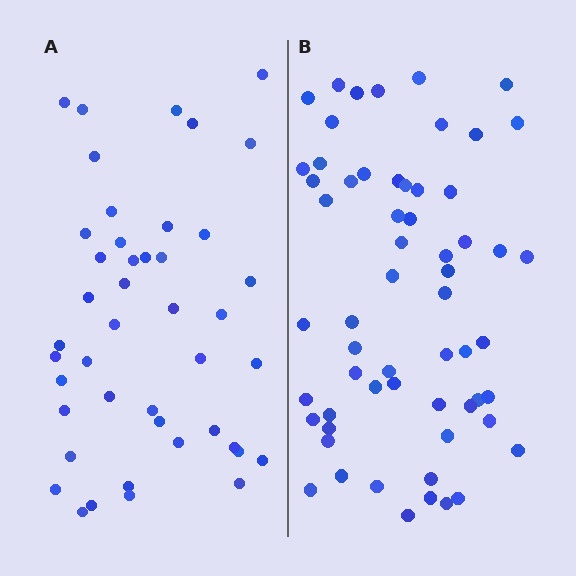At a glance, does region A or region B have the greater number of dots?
Region B (the right region) has more dots.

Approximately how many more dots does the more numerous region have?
Region B has approximately 15 more dots than region A.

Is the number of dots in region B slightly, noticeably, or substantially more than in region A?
Region B has noticeably more, but not dramatically so. The ratio is roughly 1.4 to 1.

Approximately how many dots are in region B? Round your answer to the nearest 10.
About 60 dots.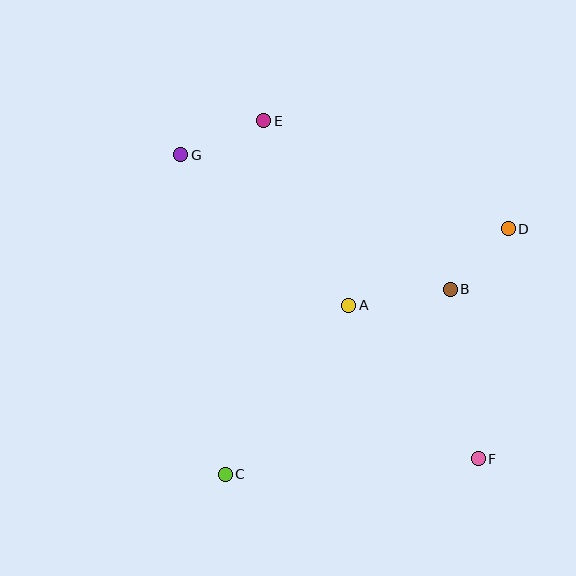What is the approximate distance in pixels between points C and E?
The distance between C and E is approximately 356 pixels.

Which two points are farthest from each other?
Points F and G are farthest from each other.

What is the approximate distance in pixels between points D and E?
The distance between D and E is approximately 267 pixels.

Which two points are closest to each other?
Points B and D are closest to each other.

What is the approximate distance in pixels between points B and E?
The distance between B and E is approximately 251 pixels.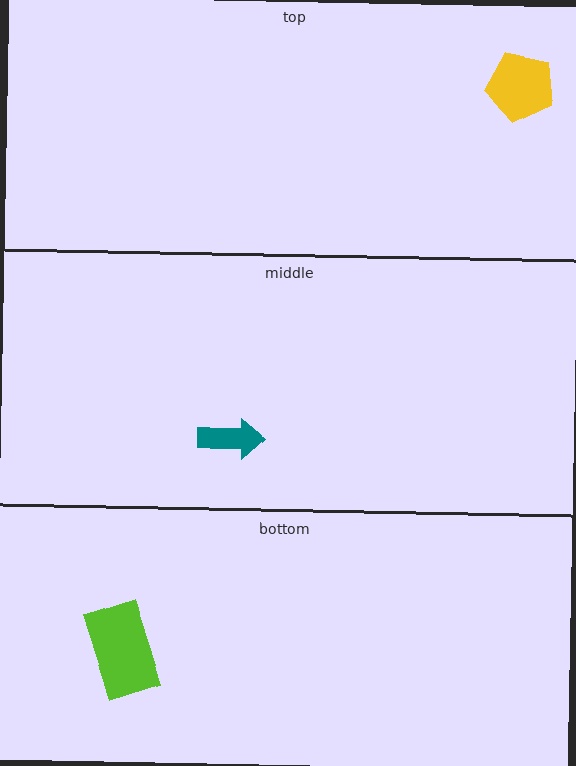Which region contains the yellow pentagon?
The top region.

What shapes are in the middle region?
The teal arrow.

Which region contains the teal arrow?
The middle region.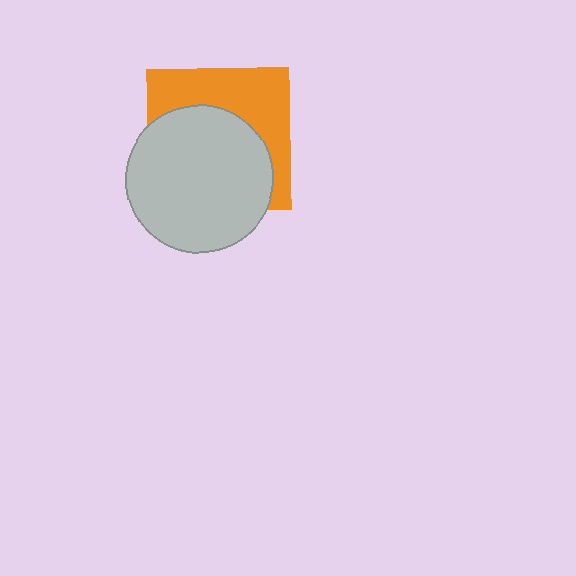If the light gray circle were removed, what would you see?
You would see the complete orange square.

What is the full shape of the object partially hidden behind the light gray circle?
The partially hidden object is an orange square.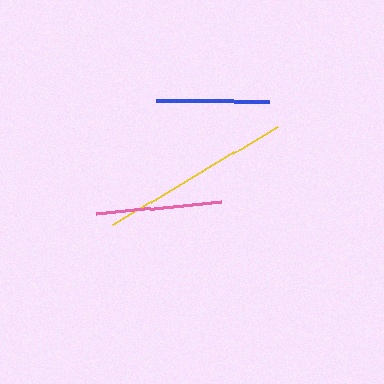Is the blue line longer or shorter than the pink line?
The pink line is longer than the blue line.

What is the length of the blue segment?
The blue segment is approximately 113 pixels long.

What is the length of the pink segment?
The pink segment is approximately 126 pixels long.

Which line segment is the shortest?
The blue line is the shortest at approximately 113 pixels.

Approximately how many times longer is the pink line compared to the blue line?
The pink line is approximately 1.1 times the length of the blue line.